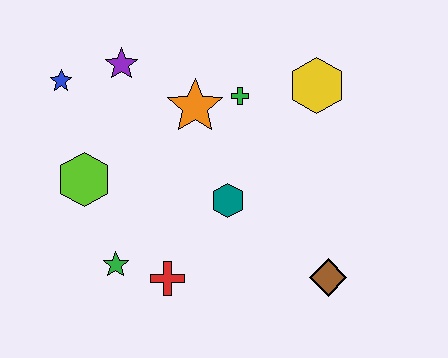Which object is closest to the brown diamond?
The teal hexagon is closest to the brown diamond.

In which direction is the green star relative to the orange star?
The green star is below the orange star.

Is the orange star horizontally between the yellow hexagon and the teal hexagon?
No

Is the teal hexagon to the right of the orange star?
Yes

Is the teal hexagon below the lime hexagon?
Yes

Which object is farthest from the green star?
The yellow hexagon is farthest from the green star.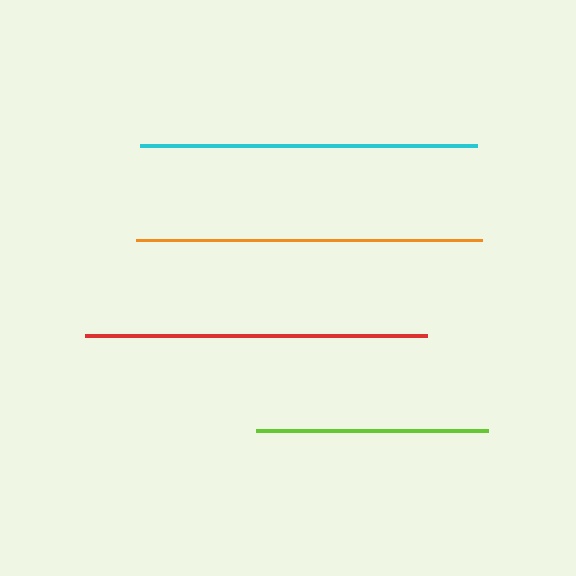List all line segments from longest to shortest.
From longest to shortest: orange, red, cyan, lime.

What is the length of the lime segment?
The lime segment is approximately 232 pixels long.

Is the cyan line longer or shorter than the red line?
The red line is longer than the cyan line.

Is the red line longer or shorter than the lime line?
The red line is longer than the lime line.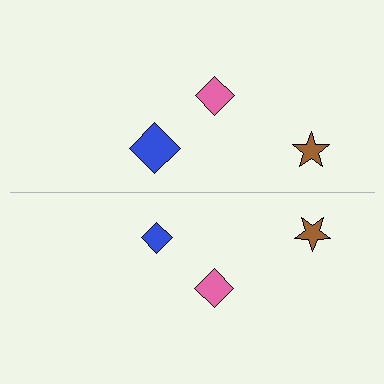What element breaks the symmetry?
The blue diamond on the bottom side has a different size than its mirror counterpart.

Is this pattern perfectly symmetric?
No, the pattern is not perfectly symmetric. The blue diamond on the bottom side has a different size than its mirror counterpart.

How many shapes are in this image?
There are 6 shapes in this image.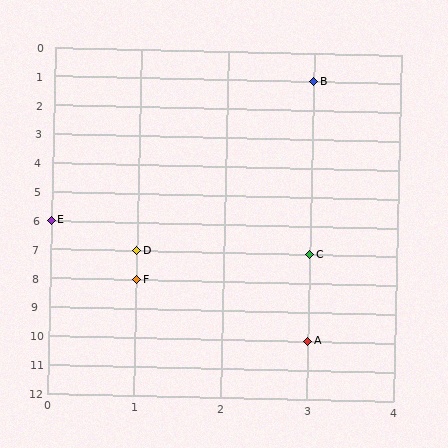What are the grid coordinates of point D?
Point D is at grid coordinates (1, 7).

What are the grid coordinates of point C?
Point C is at grid coordinates (3, 7).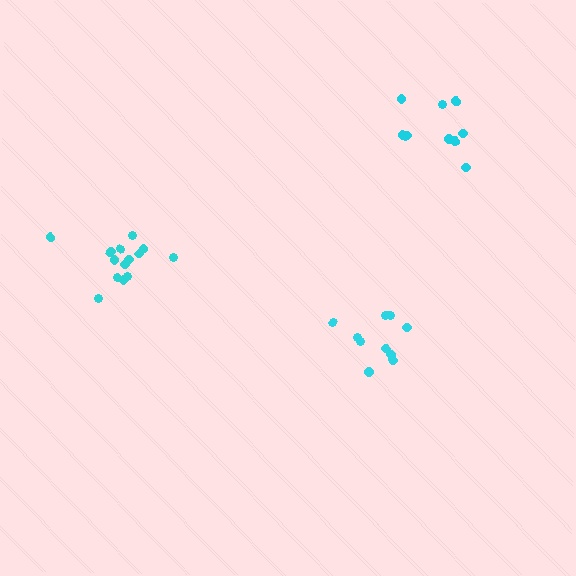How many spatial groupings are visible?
There are 3 spatial groupings.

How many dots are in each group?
Group 1: 10 dots, Group 2: 10 dots, Group 3: 14 dots (34 total).